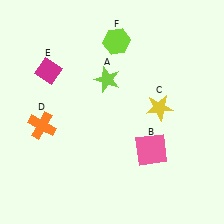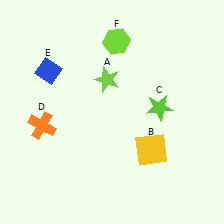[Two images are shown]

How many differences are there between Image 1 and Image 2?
There are 3 differences between the two images.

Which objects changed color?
B changed from pink to yellow. C changed from yellow to lime. E changed from magenta to blue.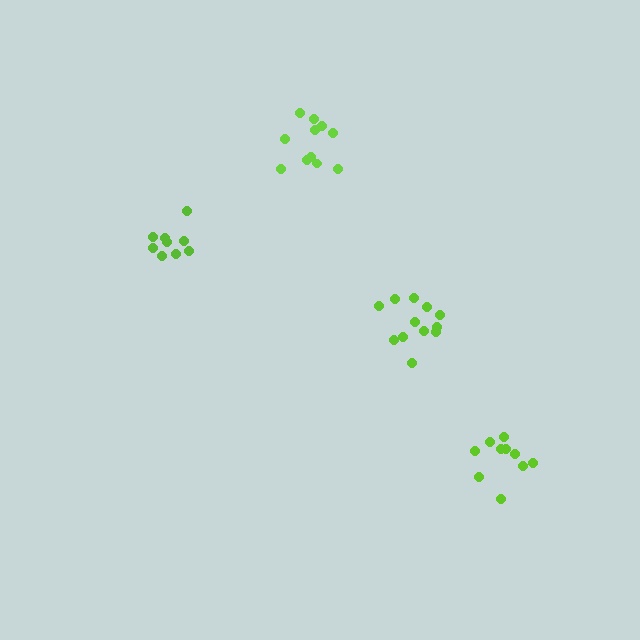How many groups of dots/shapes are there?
There are 4 groups.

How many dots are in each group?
Group 1: 9 dots, Group 2: 12 dots, Group 3: 10 dots, Group 4: 11 dots (42 total).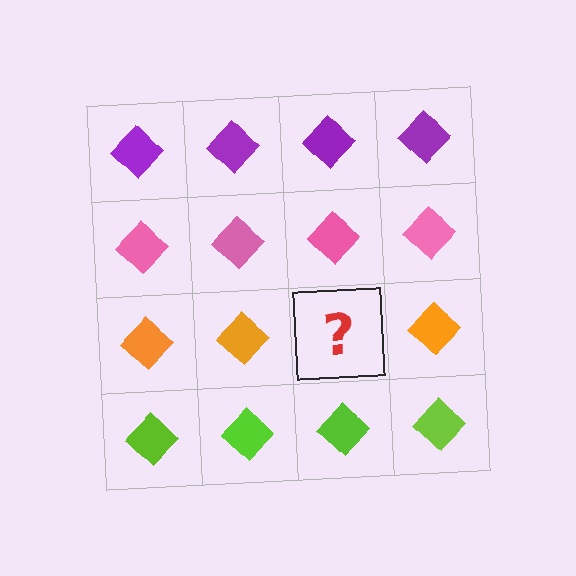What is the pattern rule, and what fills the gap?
The rule is that each row has a consistent color. The gap should be filled with an orange diamond.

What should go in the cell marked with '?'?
The missing cell should contain an orange diamond.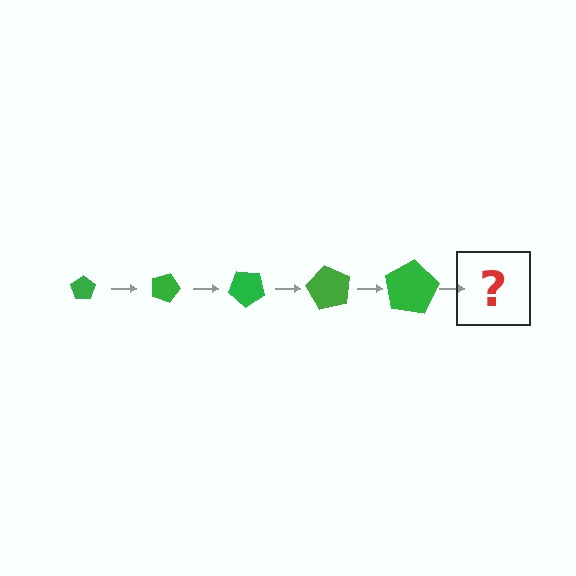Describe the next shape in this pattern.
It should be a pentagon, larger than the previous one and rotated 100 degrees from the start.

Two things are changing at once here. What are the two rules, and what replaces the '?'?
The two rules are that the pentagon grows larger each step and it rotates 20 degrees each step. The '?' should be a pentagon, larger than the previous one and rotated 100 degrees from the start.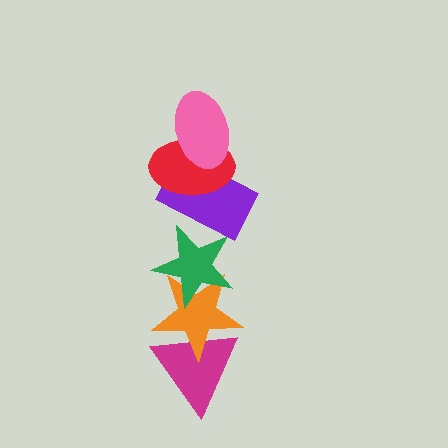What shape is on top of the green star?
The purple rectangle is on top of the green star.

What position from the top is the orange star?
The orange star is 5th from the top.